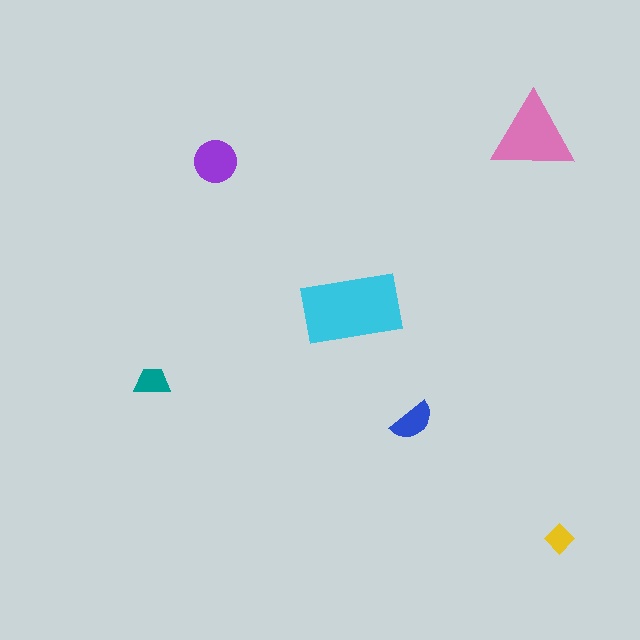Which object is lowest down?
The yellow diamond is bottommost.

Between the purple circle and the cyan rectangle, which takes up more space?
The cyan rectangle.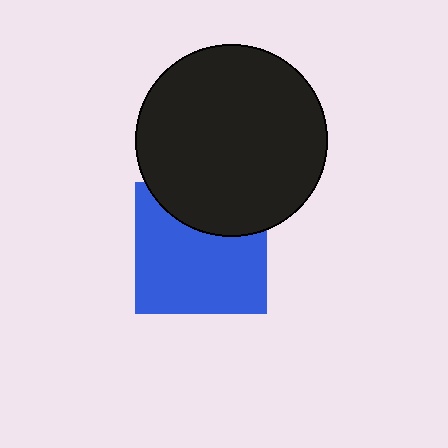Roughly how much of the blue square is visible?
Most of it is visible (roughly 69%).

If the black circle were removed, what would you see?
You would see the complete blue square.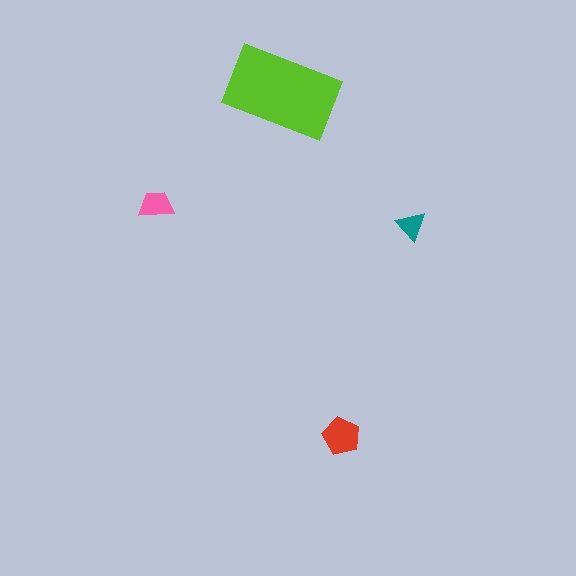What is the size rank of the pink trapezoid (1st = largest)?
3rd.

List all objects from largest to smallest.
The lime rectangle, the red pentagon, the pink trapezoid, the teal triangle.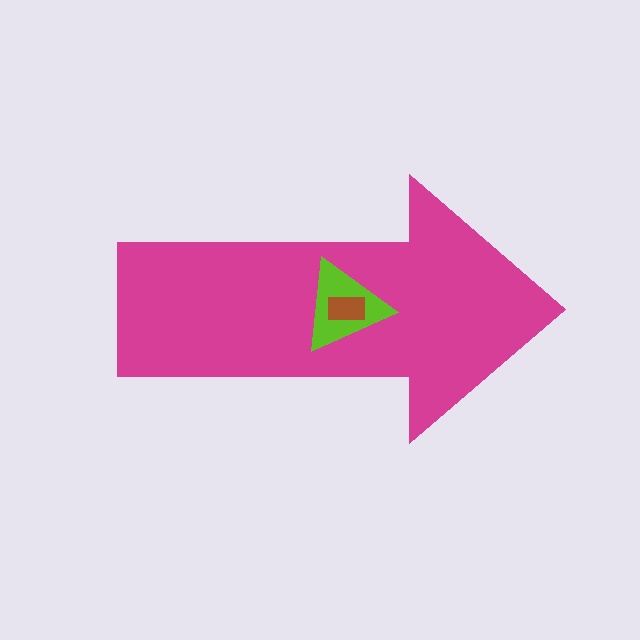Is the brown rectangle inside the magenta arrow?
Yes.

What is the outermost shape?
The magenta arrow.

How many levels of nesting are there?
3.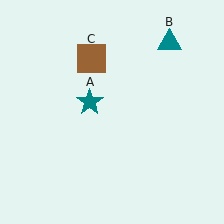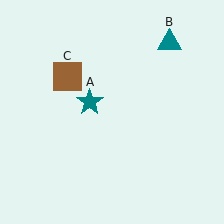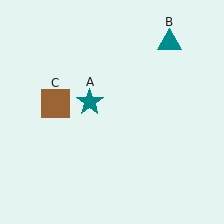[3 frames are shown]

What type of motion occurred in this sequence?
The brown square (object C) rotated counterclockwise around the center of the scene.